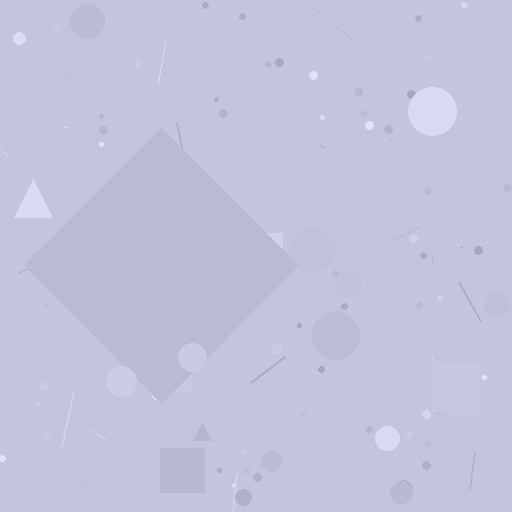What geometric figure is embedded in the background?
A diamond is embedded in the background.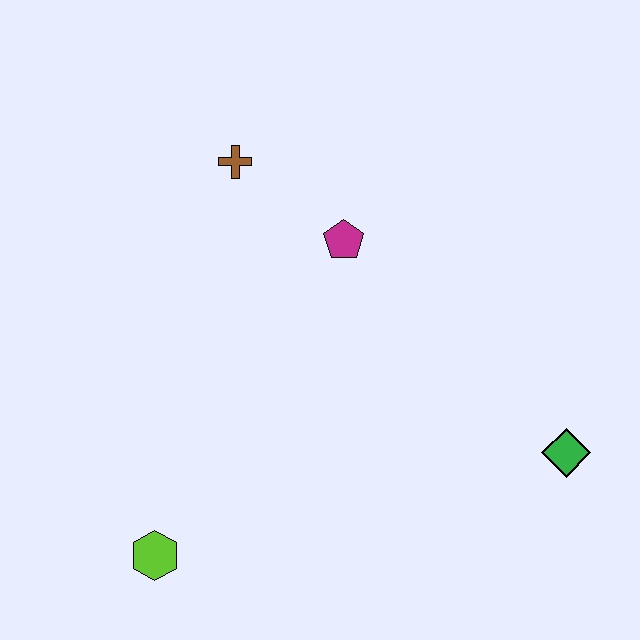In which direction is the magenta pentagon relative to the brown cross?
The magenta pentagon is to the right of the brown cross.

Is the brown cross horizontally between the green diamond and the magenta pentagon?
No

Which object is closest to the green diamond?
The magenta pentagon is closest to the green diamond.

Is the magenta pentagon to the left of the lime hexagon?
No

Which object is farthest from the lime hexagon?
The green diamond is farthest from the lime hexagon.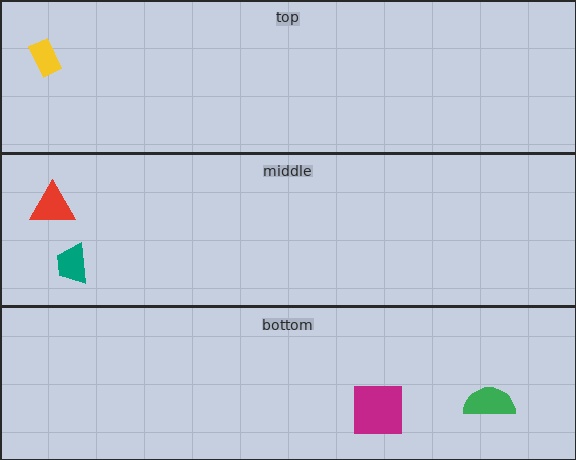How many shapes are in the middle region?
2.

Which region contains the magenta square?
The bottom region.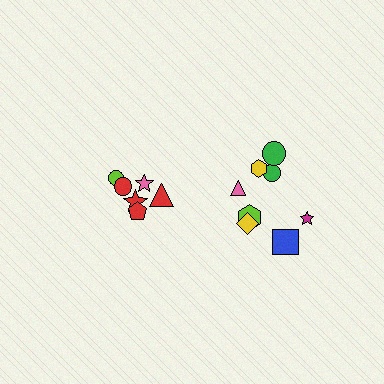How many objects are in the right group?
There are 8 objects.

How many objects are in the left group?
There are 6 objects.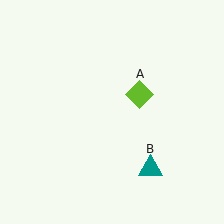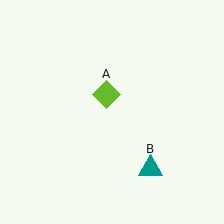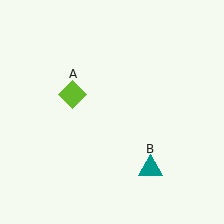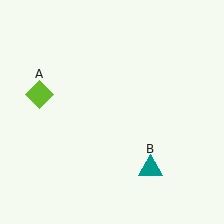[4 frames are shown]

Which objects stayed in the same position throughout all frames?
Teal triangle (object B) remained stationary.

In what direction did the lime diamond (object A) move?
The lime diamond (object A) moved left.